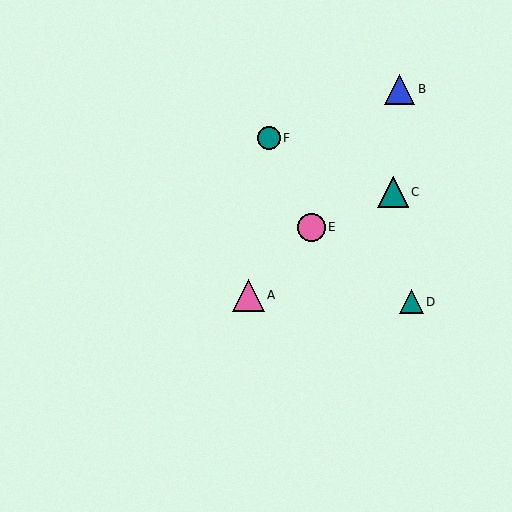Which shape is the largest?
The pink triangle (labeled A) is the largest.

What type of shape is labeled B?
Shape B is a blue triangle.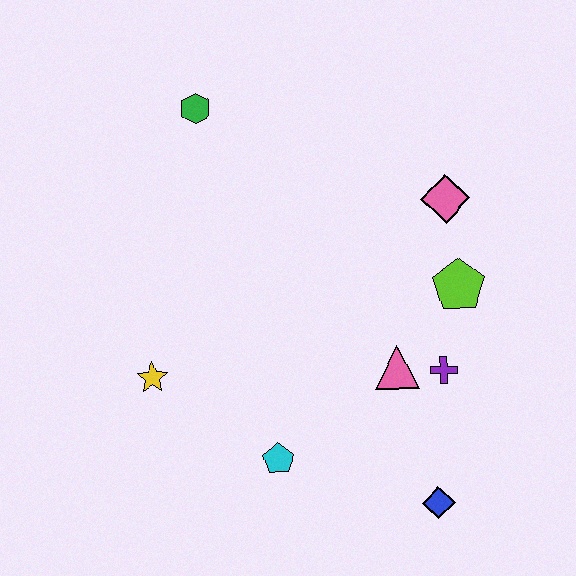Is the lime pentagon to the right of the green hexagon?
Yes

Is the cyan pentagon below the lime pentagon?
Yes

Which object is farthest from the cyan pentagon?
The green hexagon is farthest from the cyan pentagon.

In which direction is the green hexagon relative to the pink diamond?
The green hexagon is to the left of the pink diamond.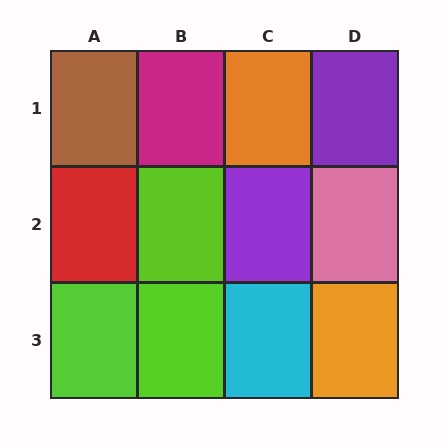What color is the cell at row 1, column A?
Brown.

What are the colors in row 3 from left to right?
Lime, lime, cyan, orange.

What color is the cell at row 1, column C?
Orange.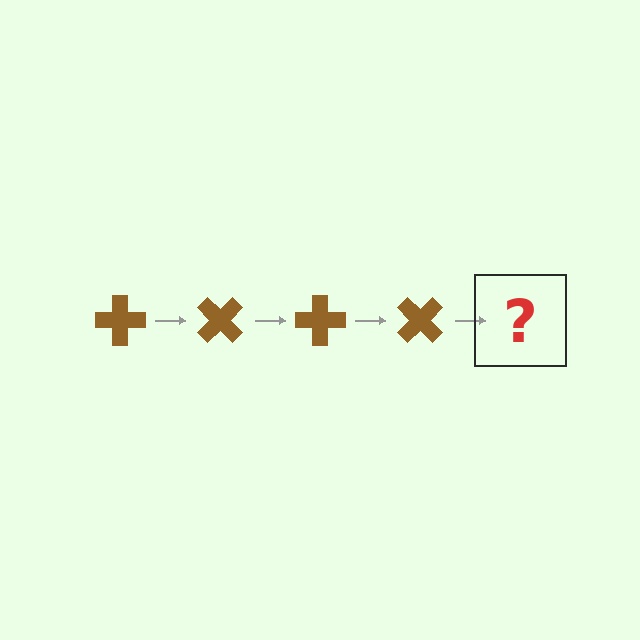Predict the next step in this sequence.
The next step is a brown cross rotated 180 degrees.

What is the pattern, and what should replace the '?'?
The pattern is that the cross rotates 45 degrees each step. The '?' should be a brown cross rotated 180 degrees.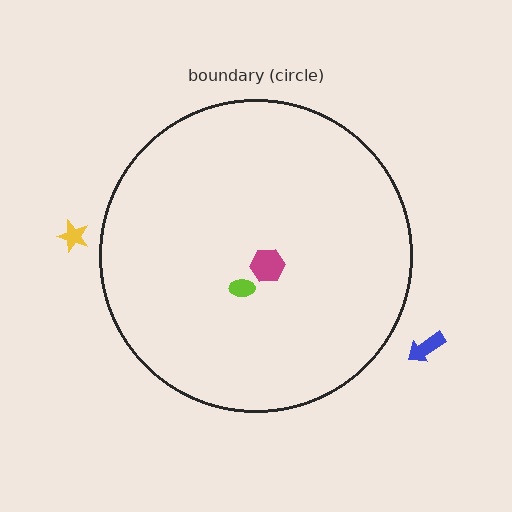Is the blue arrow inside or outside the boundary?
Outside.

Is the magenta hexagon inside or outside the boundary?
Inside.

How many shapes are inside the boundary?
2 inside, 2 outside.